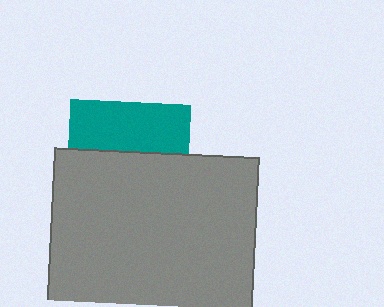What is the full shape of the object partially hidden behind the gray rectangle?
The partially hidden object is a teal square.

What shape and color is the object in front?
The object in front is a gray rectangle.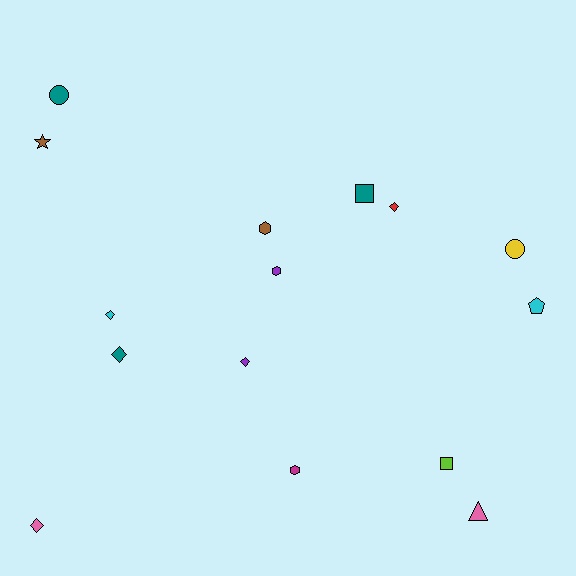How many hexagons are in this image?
There are 3 hexagons.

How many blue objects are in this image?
There are no blue objects.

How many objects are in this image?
There are 15 objects.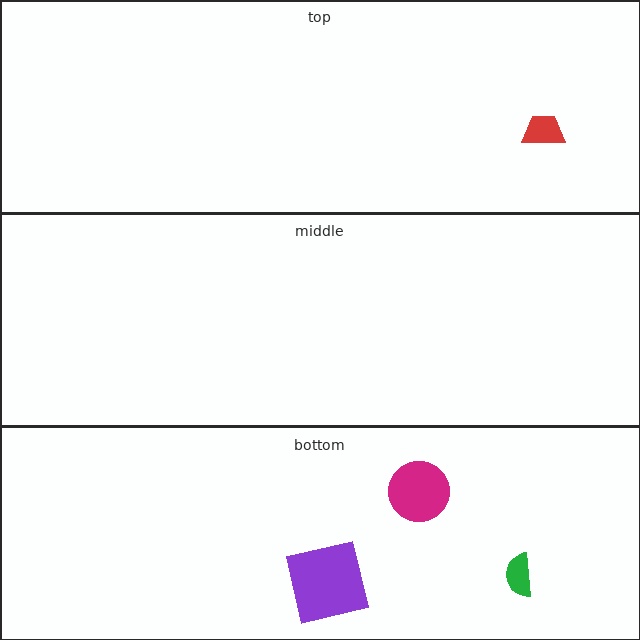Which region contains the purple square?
The bottom region.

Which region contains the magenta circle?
The bottom region.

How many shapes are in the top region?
1.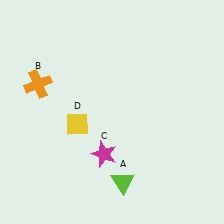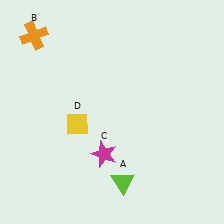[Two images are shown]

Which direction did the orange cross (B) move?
The orange cross (B) moved up.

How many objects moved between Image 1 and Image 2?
1 object moved between the two images.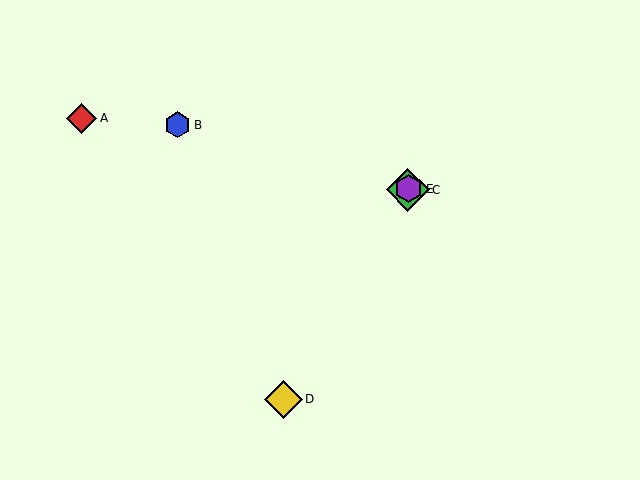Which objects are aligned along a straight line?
Objects C, D, E are aligned along a straight line.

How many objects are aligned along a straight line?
3 objects (C, D, E) are aligned along a straight line.